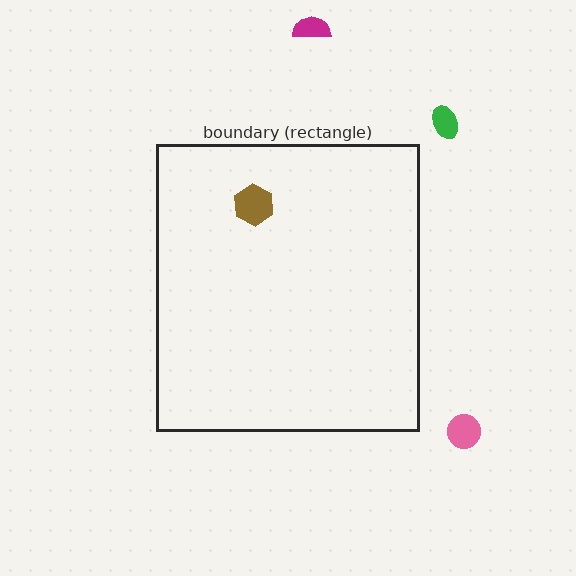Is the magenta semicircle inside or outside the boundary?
Outside.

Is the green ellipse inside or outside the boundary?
Outside.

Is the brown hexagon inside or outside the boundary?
Inside.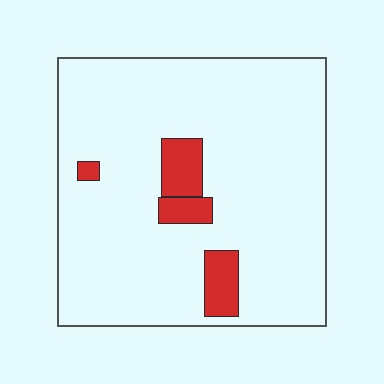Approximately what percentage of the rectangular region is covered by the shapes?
Approximately 10%.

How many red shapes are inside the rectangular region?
4.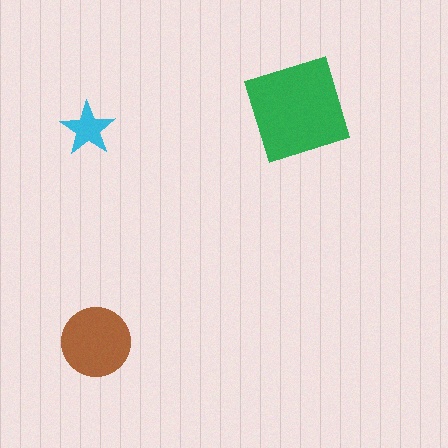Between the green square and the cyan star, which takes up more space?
The green square.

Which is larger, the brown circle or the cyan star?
The brown circle.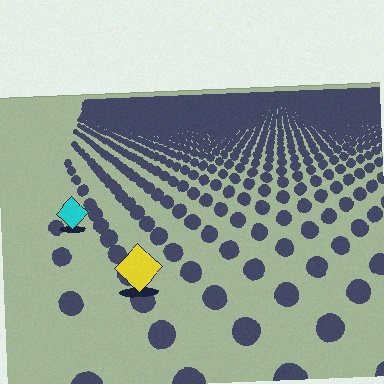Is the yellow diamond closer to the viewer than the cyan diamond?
Yes. The yellow diamond is closer — you can tell from the texture gradient: the ground texture is coarser near it.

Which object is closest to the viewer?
The yellow diamond is closest. The texture marks near it are larger and more spread out.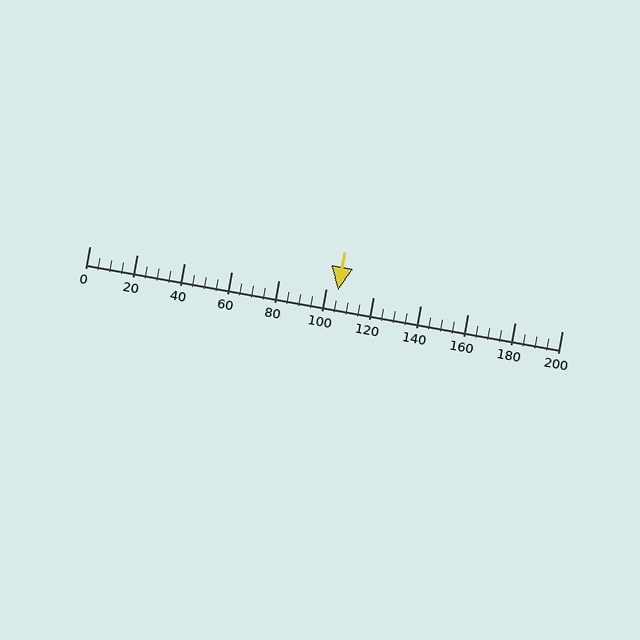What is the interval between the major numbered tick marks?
The major tick marks are spaced 20 units apart.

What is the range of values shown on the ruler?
The ruler shows values from 0 to 200.